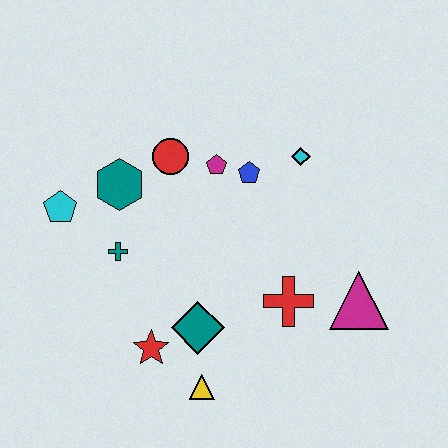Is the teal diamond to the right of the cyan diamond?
No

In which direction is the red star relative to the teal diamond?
The red star is to the left of the teal diamond.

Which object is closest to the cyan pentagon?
The teal hexagon is closest to the cyan pentagon.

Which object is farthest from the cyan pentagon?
The magenta triangle is farthest from the cyan pentagon.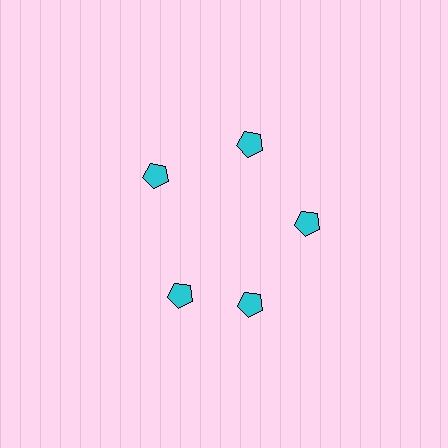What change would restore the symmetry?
The symmetry would be restored by rotating it back into even spacing with its neighbors so that all 5 pentagons sit at equal angles and equal distance from the center.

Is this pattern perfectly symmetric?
No. The 5 cyan pentagons are arranged in a ring, but one element near the 8 o'clock position is rotated out of alignment along the ring, breaking the 5-fold rotational symmetry.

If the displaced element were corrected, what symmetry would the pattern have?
It would have 5-fold rotational symmetry — the pattern would map onto itself every 72 degrees.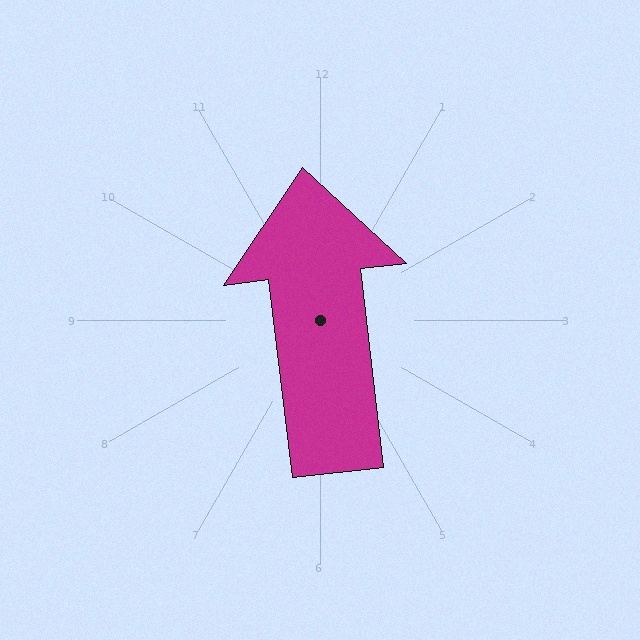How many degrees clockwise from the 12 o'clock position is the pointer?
Approximately 353 degrees.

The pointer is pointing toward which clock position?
Roughly 12 o'clock.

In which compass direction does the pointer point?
North.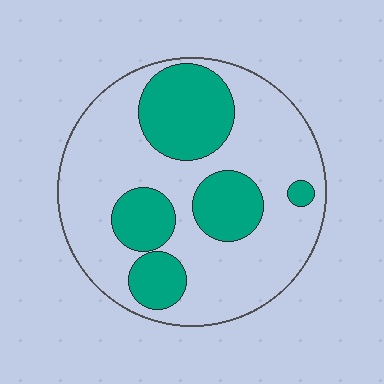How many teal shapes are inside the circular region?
5.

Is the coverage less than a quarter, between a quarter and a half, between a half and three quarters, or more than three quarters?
Between a quarter and a half.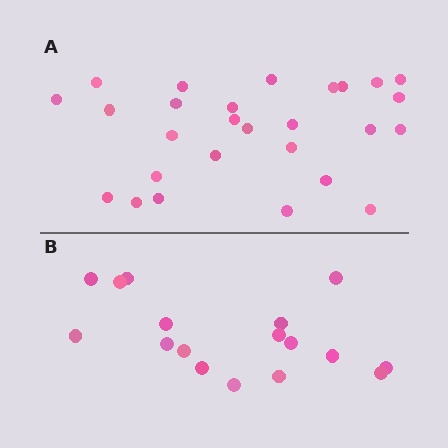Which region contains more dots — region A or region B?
Region A (the top region) has more dots.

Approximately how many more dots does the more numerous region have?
Region A has roughly 10 or so more dots than region B.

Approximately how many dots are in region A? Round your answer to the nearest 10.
About 30 dots. (The exact count is 27, which rounds to 30.)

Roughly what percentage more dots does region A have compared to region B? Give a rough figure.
About 60% more.